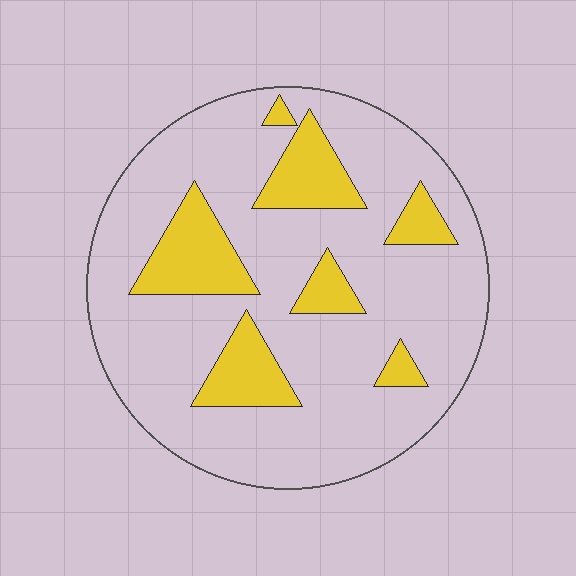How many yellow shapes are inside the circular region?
7.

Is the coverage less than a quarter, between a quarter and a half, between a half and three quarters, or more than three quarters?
Less than a quarter.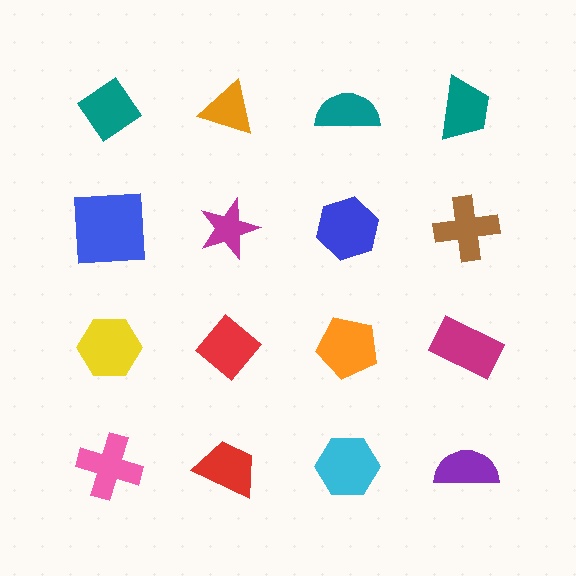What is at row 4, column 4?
A purple semicircle.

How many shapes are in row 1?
4 shapes.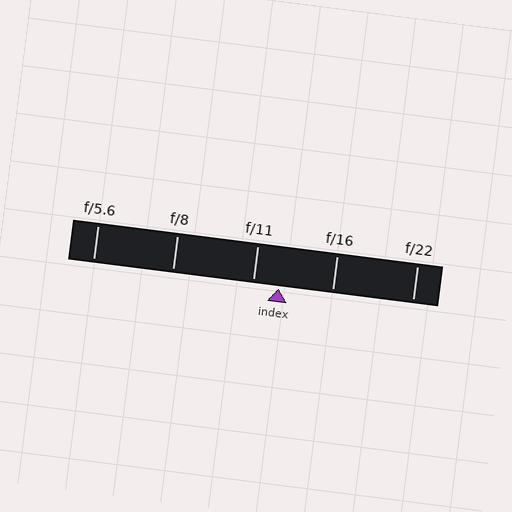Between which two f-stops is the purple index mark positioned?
The index mark is between f/11 and f/16.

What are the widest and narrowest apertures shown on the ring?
The widest aperture shown is f/5.6 and the narrowest is f/22.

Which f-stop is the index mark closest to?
The index mark is closest to f/11.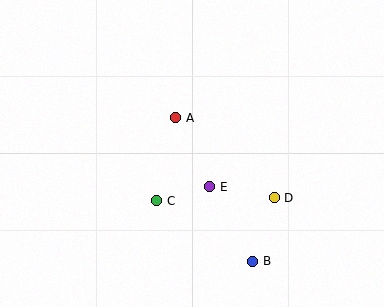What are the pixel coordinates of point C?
Point C is at (157, 201).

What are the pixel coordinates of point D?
Point D is at (274, 198).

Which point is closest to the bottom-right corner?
Point B is closest to the bottom-right corner.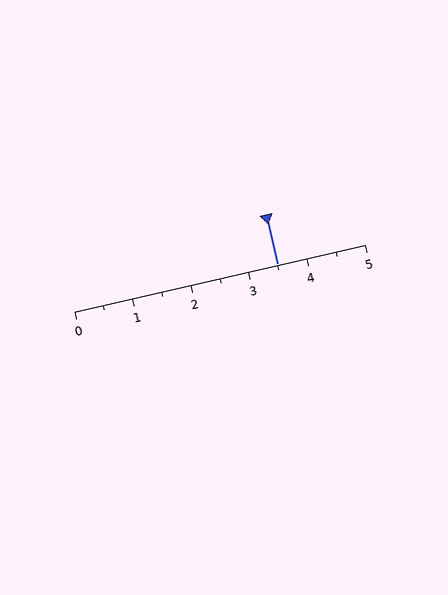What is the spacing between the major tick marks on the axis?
The major ticks are spaced 1 apart.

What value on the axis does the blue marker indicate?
The marker indicates approximately 3.5.